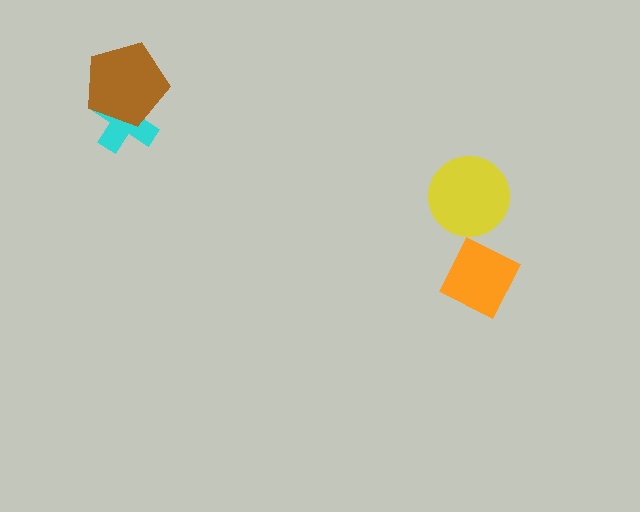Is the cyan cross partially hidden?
Yes, it is partially covered by another shape.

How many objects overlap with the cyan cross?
1 object overlaps with the cyan cross.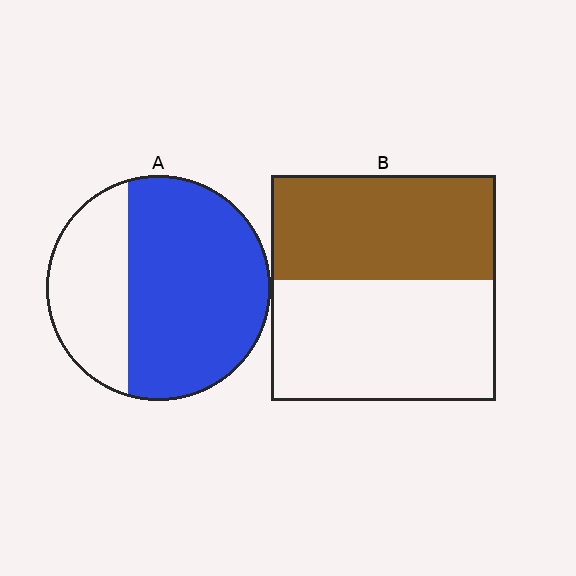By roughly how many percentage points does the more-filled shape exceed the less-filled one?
By roughly 20 percentage points (A over B).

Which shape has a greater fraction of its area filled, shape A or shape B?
Shape A.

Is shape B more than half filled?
Roughly half.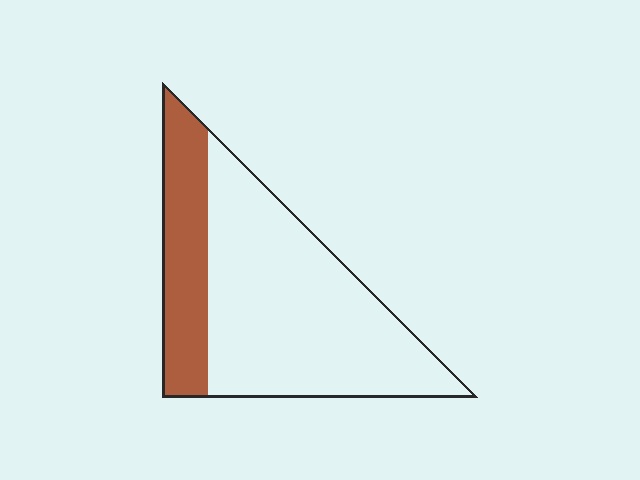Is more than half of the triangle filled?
No.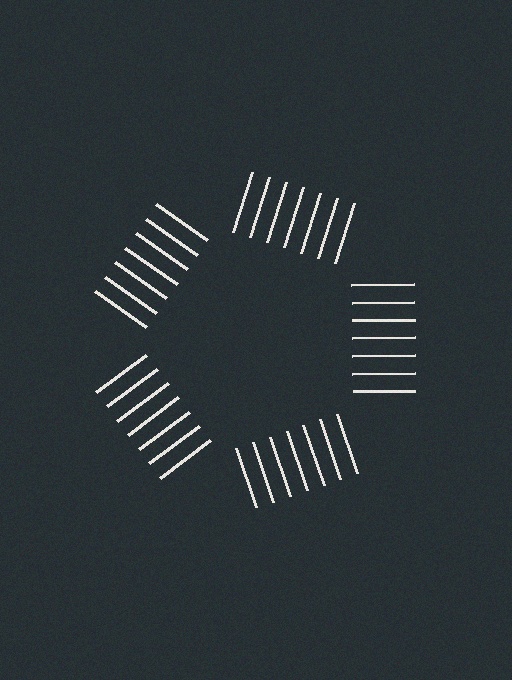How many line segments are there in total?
35 — 7 along each of the 5 edges.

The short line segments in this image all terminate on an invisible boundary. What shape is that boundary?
An illusory pentagon — the line segments terminate on its edges but no continuous stroke is drawn.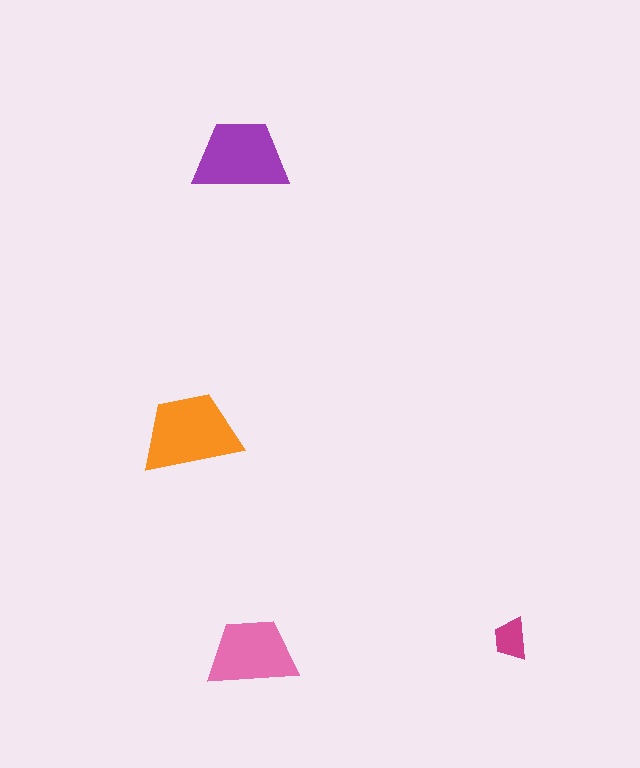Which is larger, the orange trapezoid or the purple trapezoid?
The orange one.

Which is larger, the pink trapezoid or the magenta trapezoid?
The pink one.